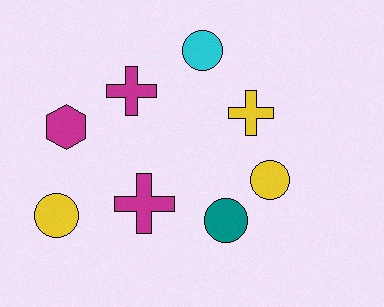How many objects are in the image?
There are 8 objects.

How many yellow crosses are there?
There is 1 yellow cross.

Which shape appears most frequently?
Circle, with 4 objects.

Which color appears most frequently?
Magenta, with 3 objects.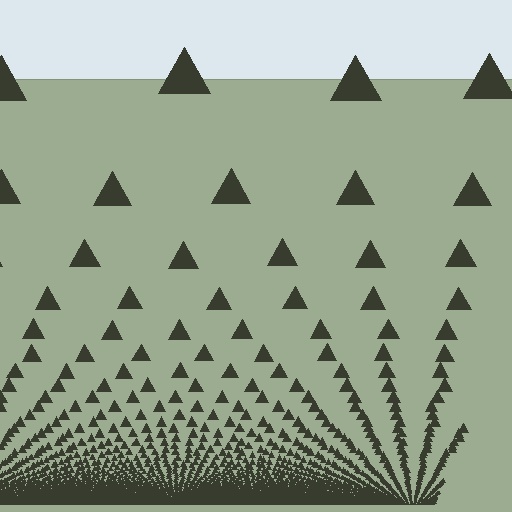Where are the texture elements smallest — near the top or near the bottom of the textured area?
Near the bottom.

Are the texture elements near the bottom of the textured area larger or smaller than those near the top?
Smaller. The gradient is inverted — elements near the bottom are smaller and denser.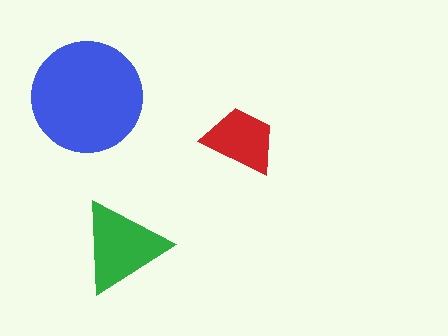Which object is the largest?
The blue circle.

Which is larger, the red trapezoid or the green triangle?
The green triangle.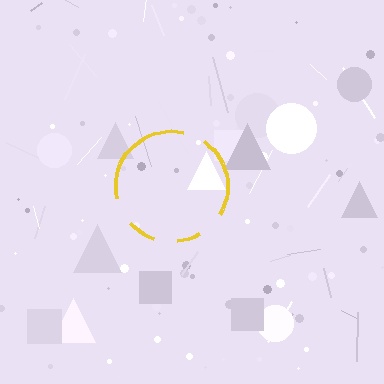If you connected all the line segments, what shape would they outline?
They would outline a circle.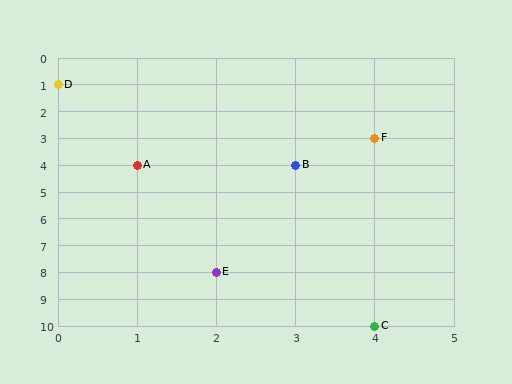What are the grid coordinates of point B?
Point B is at grid coordinates (3, 4).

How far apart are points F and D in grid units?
Points F and D are 4 columns and 2 rows apart (about 4.5 grid units diagonally).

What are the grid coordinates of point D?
Point D is at grid coordinates (0, 1).